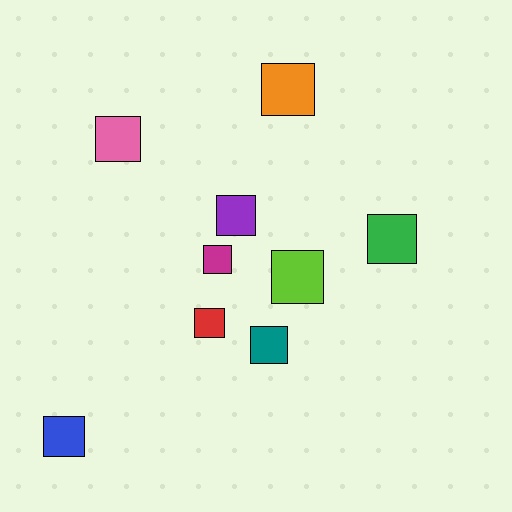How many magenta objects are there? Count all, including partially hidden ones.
There is 1 magenta object.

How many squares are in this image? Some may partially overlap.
There are 9 squares.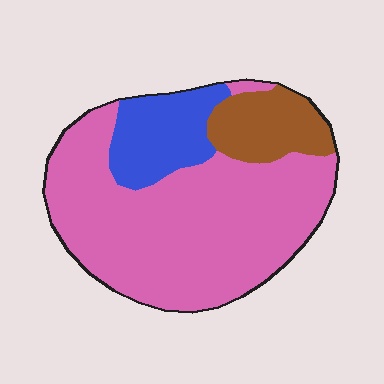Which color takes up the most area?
Pink, at roughly 70%.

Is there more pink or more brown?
Pink.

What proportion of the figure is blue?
Blue takes up about one sixth (1/6) of the figure.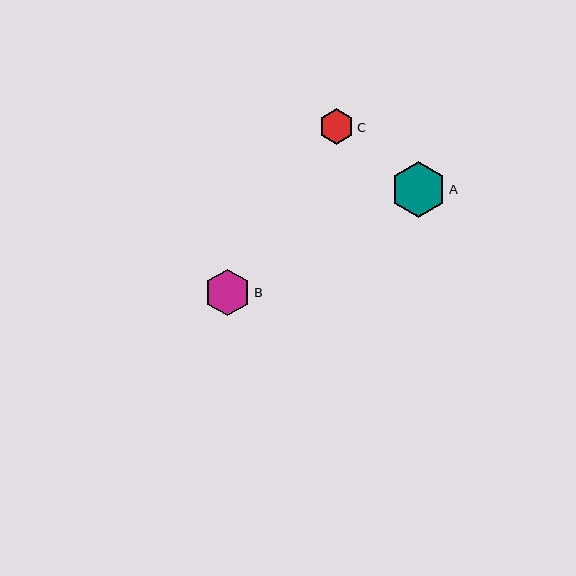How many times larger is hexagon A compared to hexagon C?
Hexagon A is approximately 1.6 times the size of hexagon C.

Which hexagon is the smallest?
Hexagon C is the smallest with a size of approximately 35 pixels.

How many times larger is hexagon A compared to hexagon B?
Hexagon A is approximately 1.2 times the size of hexagon B.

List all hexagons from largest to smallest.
From largest to smallest: A, B, C.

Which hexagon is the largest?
Hexagon A is the largest with a size of approximately 55 pixels.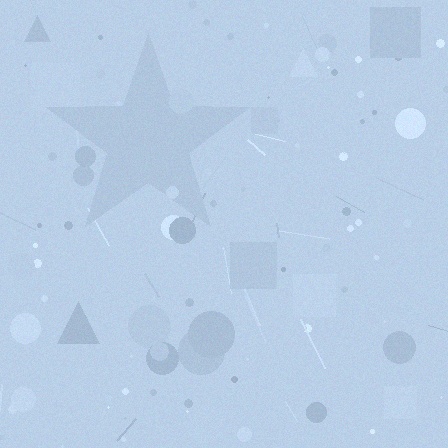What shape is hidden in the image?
A star is hidden in the image.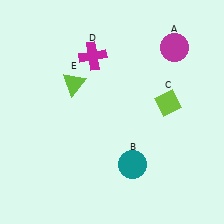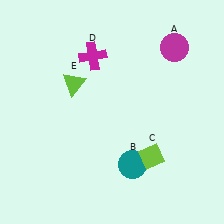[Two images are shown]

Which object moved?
The lime diamond (C) moved down.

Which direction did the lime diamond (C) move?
The lime diamond (C) moved down.